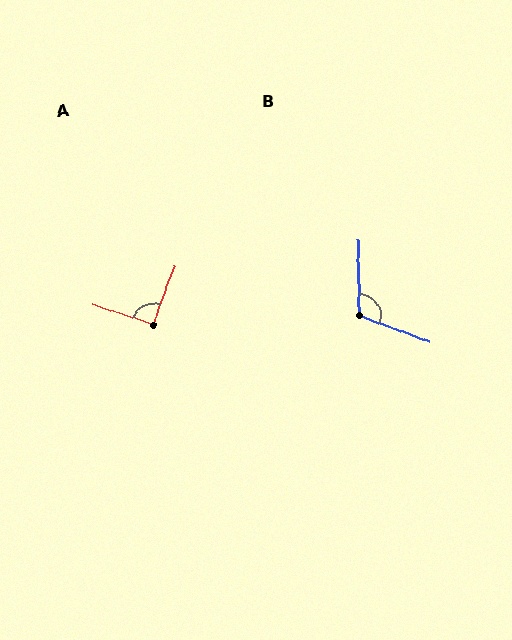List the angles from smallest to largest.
A (92°), B (111°).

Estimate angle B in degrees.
Approximately 111 degrees.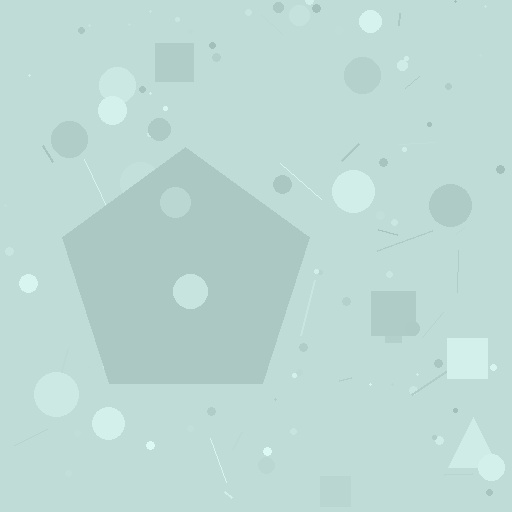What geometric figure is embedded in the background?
A pentagon is embedded in the background.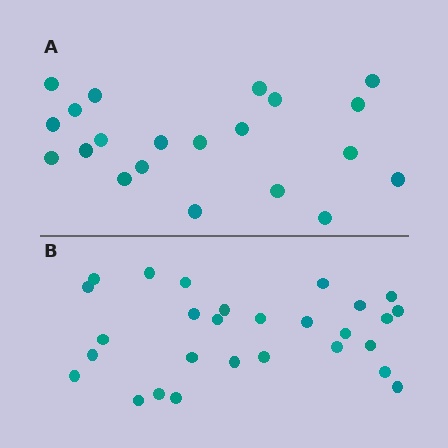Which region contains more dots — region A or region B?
Region B (the bottom region) has more dots.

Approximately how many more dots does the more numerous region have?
Region B has roughly 8 or so more dots than region A.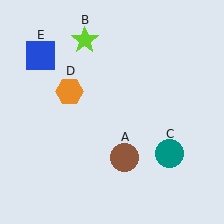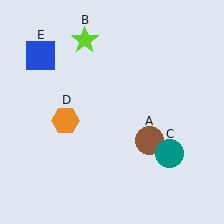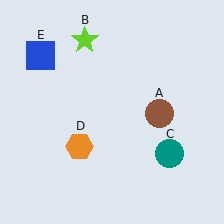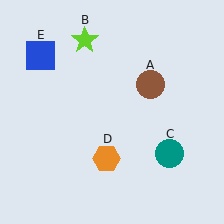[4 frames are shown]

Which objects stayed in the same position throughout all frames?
Lime star (object B) and teal circle (object C) and blue square (object E) remained stationary.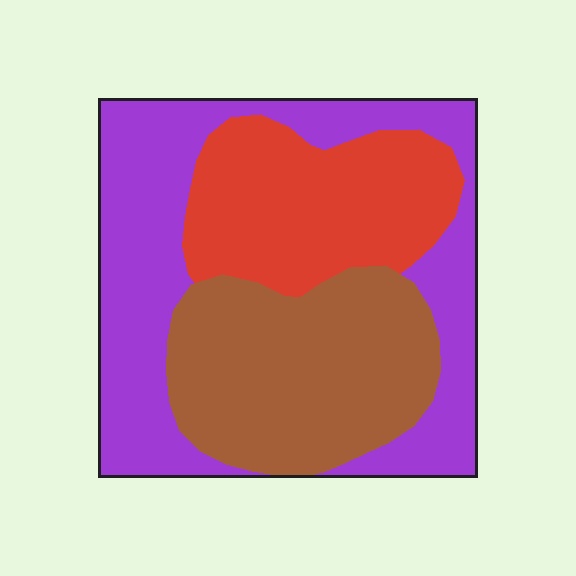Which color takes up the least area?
Red, at roughly 25%.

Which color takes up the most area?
Purple, at roughly 40%.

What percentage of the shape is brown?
Brown covers roughly 30% of the shape.